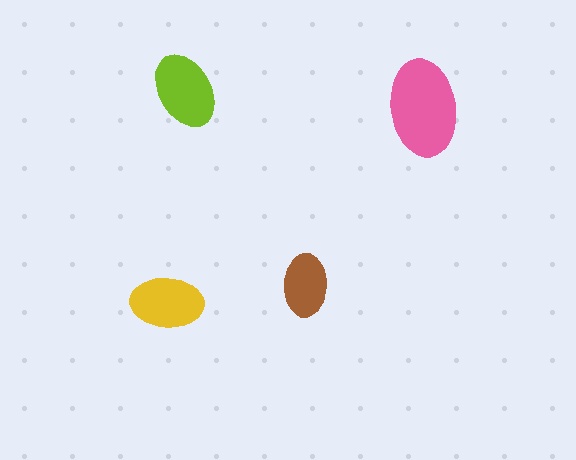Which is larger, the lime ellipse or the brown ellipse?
The lime one.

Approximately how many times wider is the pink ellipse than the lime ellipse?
About 1.5 times wider.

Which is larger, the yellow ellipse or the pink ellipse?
The pink one.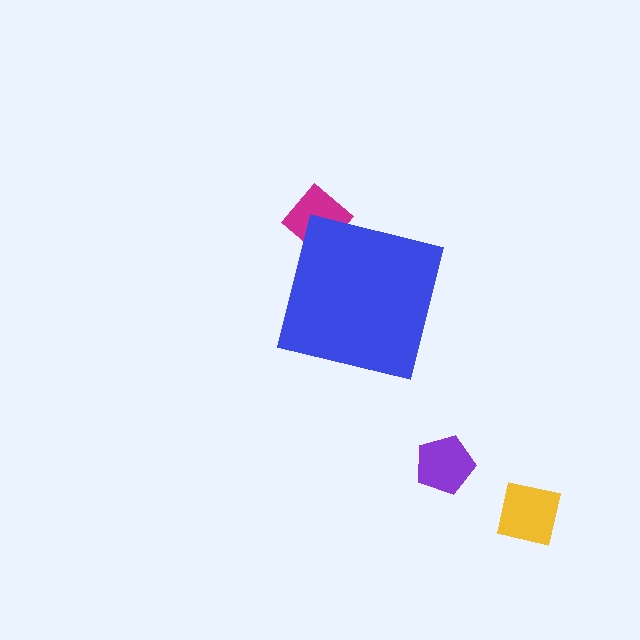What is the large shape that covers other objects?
A blue square.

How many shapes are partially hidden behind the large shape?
1 shape is partially hidden.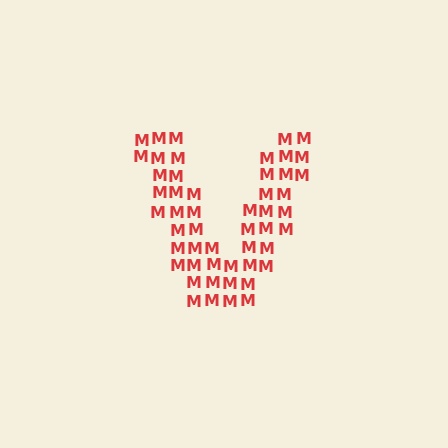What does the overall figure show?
The overall figure shows the letter V.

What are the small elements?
The small elements are letter M's.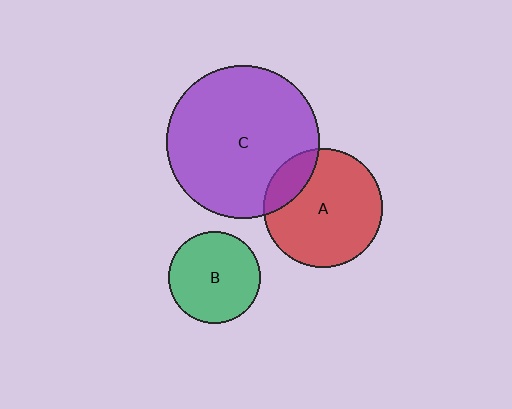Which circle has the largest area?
Circle C (purple).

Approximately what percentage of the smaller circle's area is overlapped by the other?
Approximately 15%.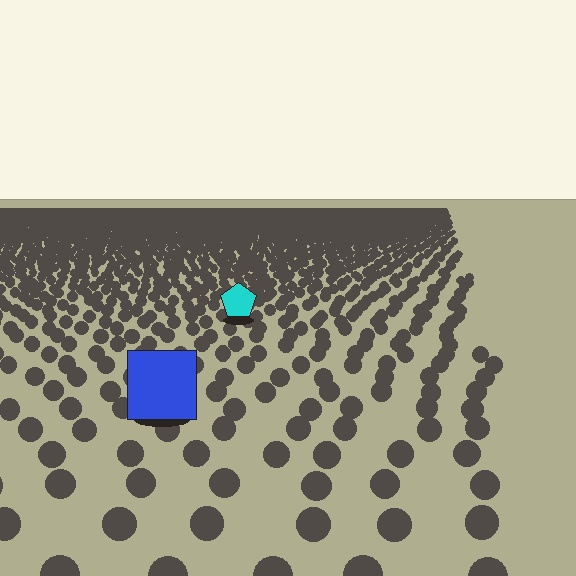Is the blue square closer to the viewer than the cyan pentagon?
Yes. The blue square is closer — you can tell from the texture gradient: the ground texture is coarser near it.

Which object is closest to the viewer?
The blue square is closest. The texture marks near it are larger and more spread out.